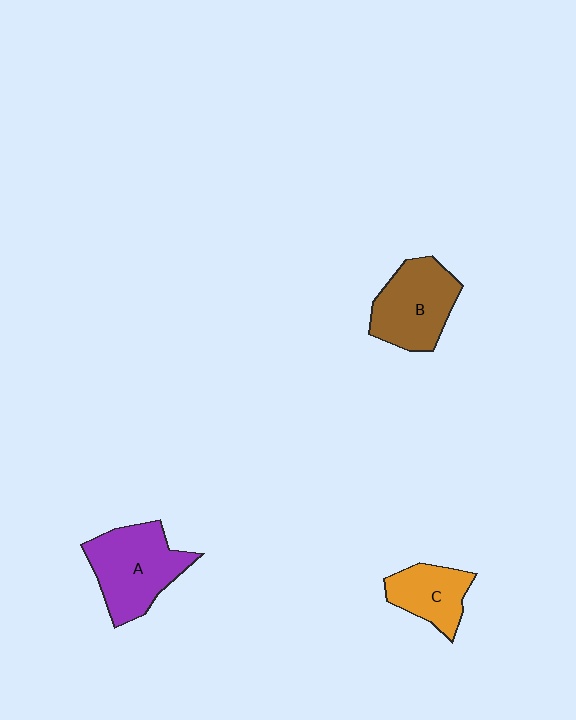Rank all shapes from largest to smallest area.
From largest to smallest: A (purple), B (brown), C (orange).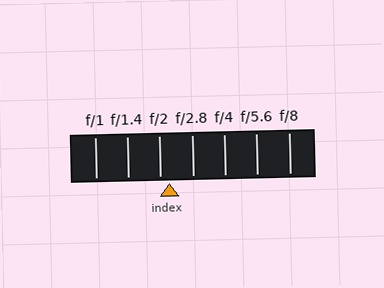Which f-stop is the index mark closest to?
The index mark is closest to f/2.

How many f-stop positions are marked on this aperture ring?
There are 7 f-stop positions marked.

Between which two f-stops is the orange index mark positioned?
The index mark is between f/2 and f/2.8.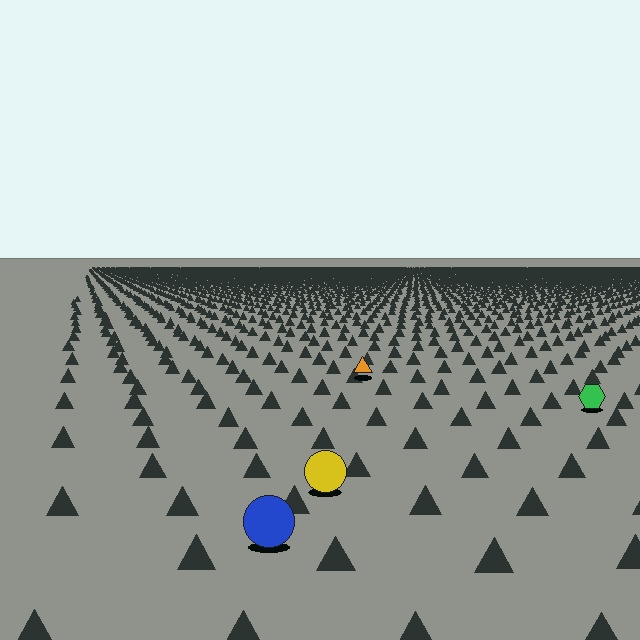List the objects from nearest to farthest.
From nearest to farthest: the blue circle, the yellow circle, the green hexagon, the orange triangle.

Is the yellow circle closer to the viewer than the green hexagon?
Yes. The yellow circle is closer — you can tell from the texture gradient: the ground texture is coarser near it.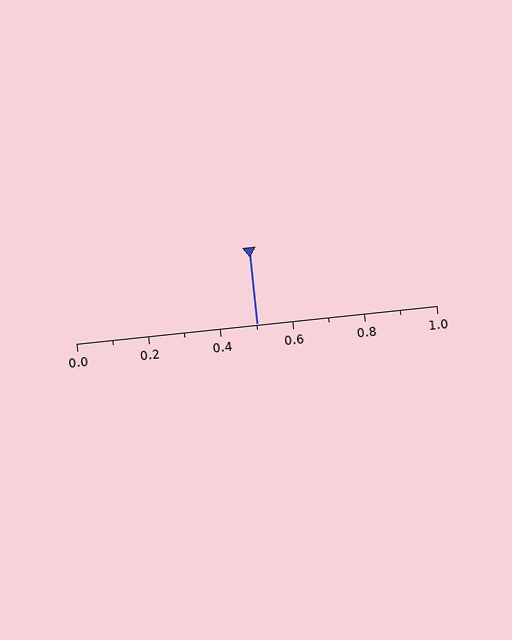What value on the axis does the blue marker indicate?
The marker indicates approximately 0.5.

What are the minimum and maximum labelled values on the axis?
The axis runs from 0.0 to 1.0.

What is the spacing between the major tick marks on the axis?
The major ticks are spaced 0.2 apart.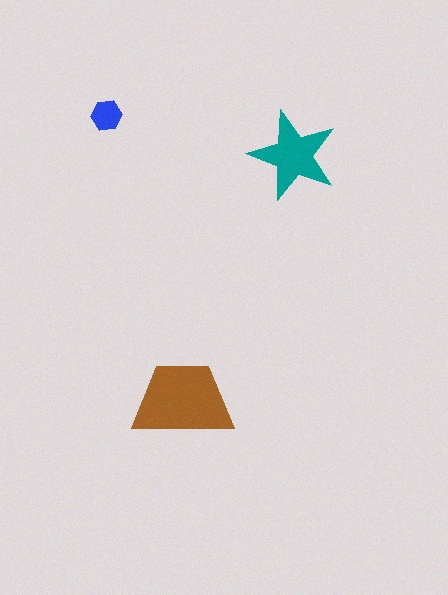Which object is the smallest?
The blue hexagon.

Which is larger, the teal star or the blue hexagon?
The teal star.